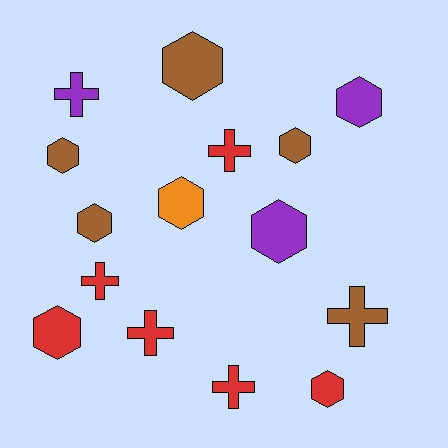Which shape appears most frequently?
Hexagon, with 9 objects.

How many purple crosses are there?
There is 1 purple cross.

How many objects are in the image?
There are 15 objects.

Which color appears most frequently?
Red, with 6 objects.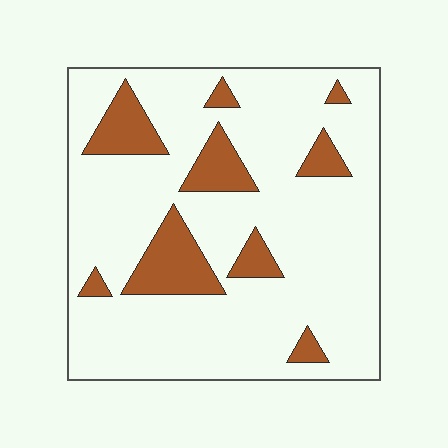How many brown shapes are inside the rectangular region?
9.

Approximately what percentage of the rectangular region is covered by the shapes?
Approximately 15%.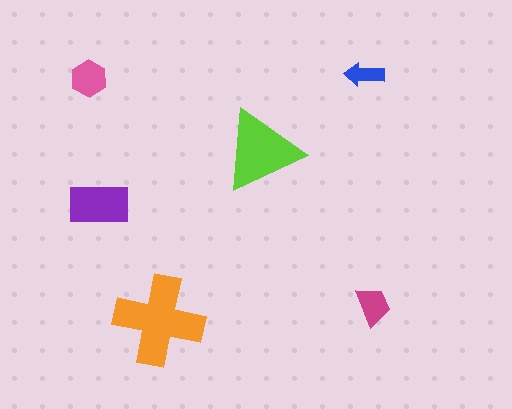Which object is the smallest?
The blue arrow.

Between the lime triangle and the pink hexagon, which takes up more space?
The lime triangle.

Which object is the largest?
The orange cross.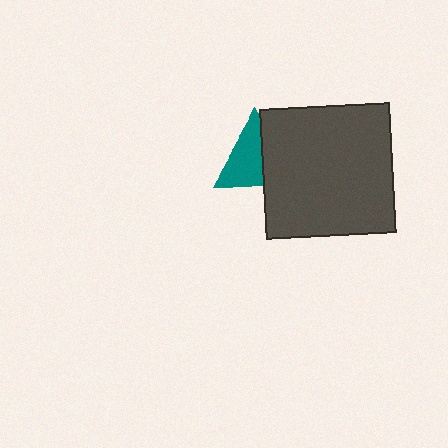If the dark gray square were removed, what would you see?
You would see the complete teal triangle.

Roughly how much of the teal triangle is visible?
About half of it is visible (roughly 60%).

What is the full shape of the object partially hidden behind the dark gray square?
The partially hidden object is a teal triangle.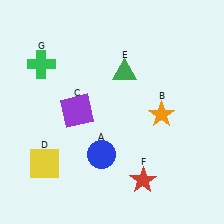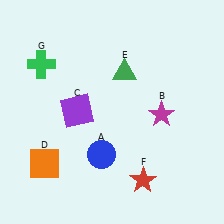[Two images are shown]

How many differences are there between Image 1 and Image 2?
There are 2 differences between the two images.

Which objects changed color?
B changed from orange to magenta. D changed from yellow to orange.